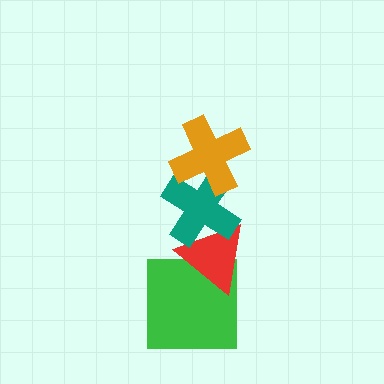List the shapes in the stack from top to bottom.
From top to bottom: the orange cross, the teal cross, the red triangle, the green square.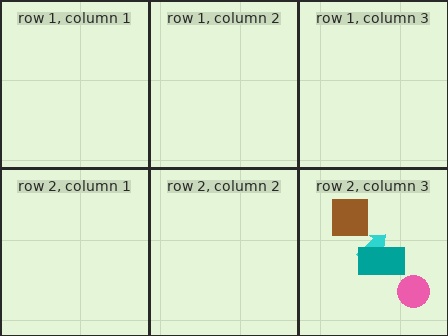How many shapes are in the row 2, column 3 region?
4.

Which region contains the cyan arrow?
The row 2, column 3 region.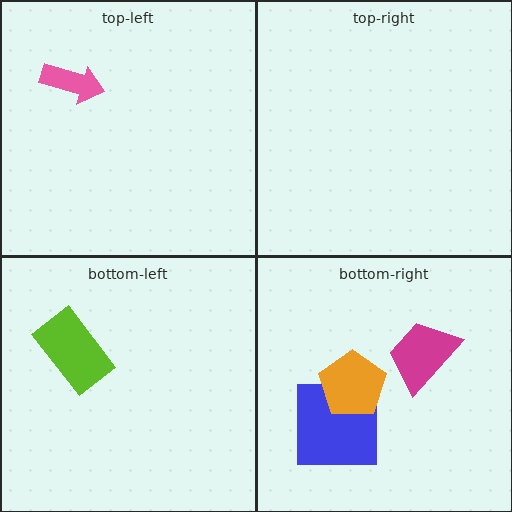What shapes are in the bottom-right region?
The blue square, the magenta trapezoid, the orange pentagon.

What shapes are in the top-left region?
The pink arrow.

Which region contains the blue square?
The bottom-right region.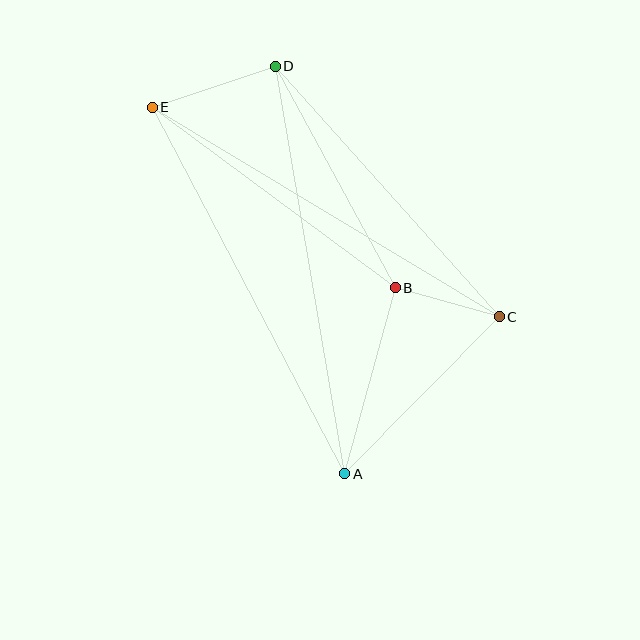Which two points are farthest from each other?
Points A and E are farthest from each other.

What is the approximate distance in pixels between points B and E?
The distance between B and E is approximately 302 pixels.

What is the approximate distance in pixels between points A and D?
The distance between A and D is approximately 413 pixels.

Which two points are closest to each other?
Points B and C are closest to each other.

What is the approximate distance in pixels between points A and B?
The distance between A and B is approximately 193 pixels.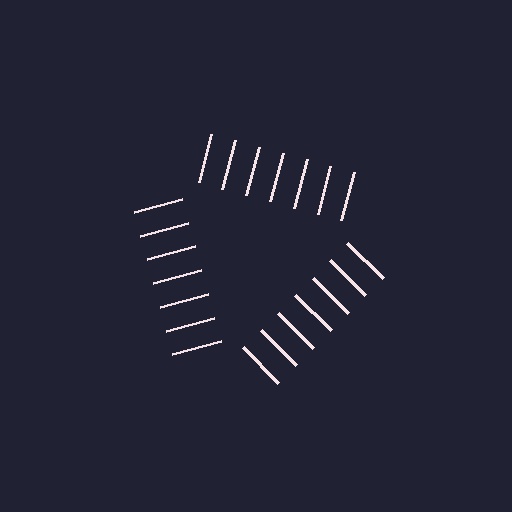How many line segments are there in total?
21 — 7 along each of the 3 edges.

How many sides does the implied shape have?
3 sides — the line-ends trace a triangle.